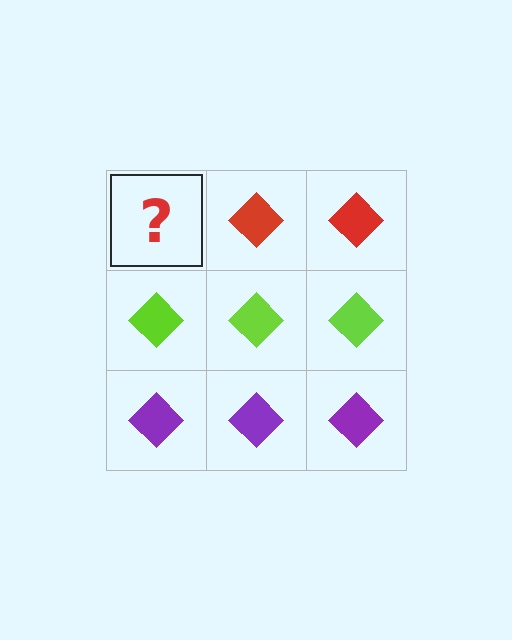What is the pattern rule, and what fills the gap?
The rule is that each row has a consistent color. The gap should be filled with a red diamond.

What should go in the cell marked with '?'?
The missing cell should contain a red diamond.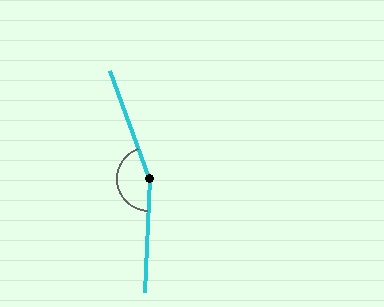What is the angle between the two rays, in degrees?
Approximately 157 degrees.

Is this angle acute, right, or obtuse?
It is obtuse.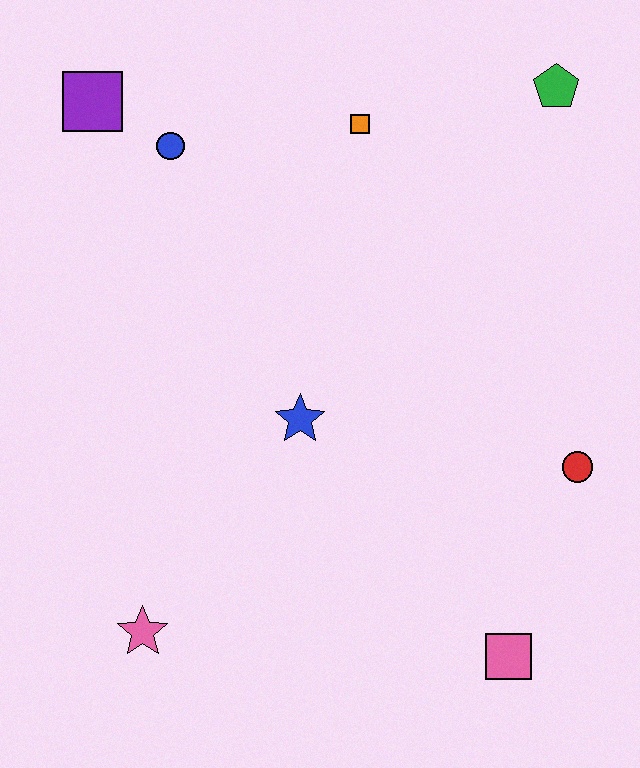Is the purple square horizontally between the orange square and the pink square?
No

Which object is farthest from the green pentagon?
The pink star is farthest from the green pentagon.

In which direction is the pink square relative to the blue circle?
The pink square is below the blue circle.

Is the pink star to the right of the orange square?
No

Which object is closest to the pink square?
The red circle is closest to the pink square.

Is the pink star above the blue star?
No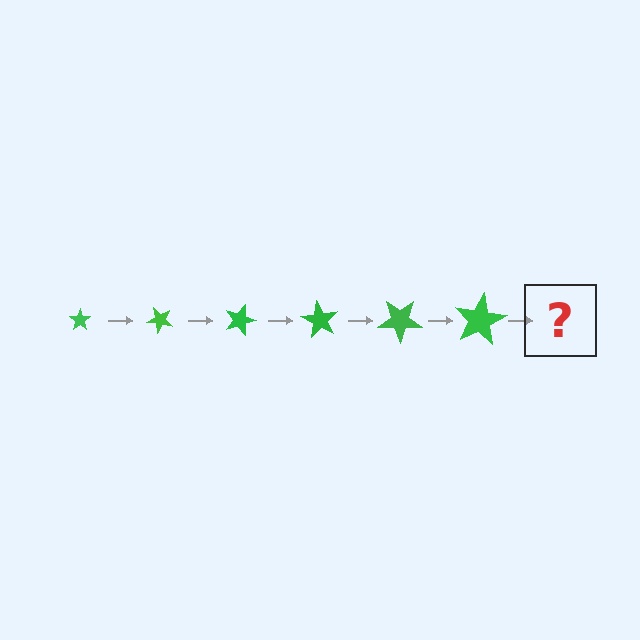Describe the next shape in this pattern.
It should be a star, larger than the previous one and rotated 270 degrees from the start.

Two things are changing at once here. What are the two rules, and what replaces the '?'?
The two rules are that the star grows larger each step and it rotates 45 degrees each step. The '?' should be a star, larger than the previous one and rotated 270 degrees from the start.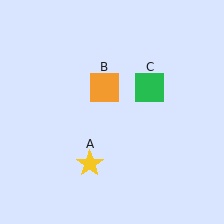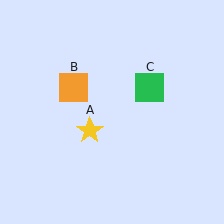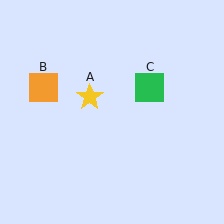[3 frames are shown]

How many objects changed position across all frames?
2 objects changed position: yellow star (object A), orange square (object B).